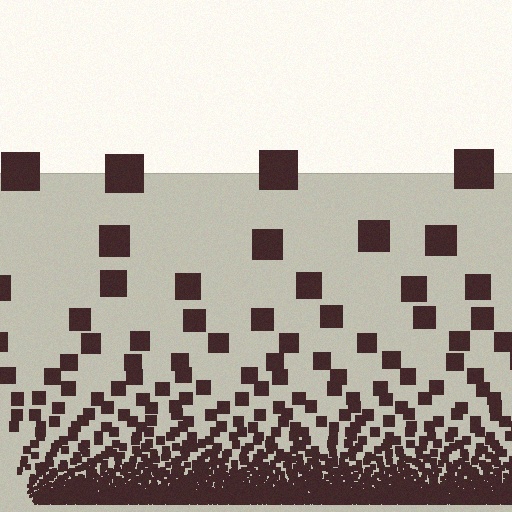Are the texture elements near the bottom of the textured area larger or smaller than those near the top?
Smaller. The gradient is inverted — elements near the bottom are smaller and denser.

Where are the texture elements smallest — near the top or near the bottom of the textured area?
Near the bottom.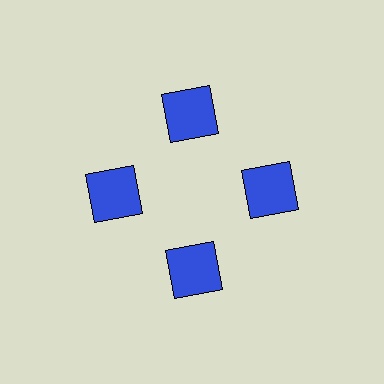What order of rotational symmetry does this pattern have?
This pattern has 4-fold rotational symmetry.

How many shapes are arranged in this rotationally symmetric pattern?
There are 4 shapes, arranged in 4 groups of 1.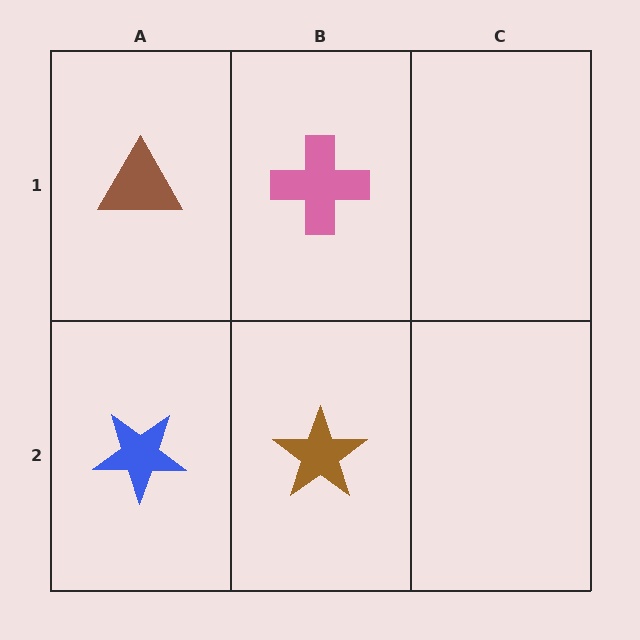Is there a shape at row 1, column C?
No, that cell is empty.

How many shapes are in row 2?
2 shapes.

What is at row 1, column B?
A pink cross.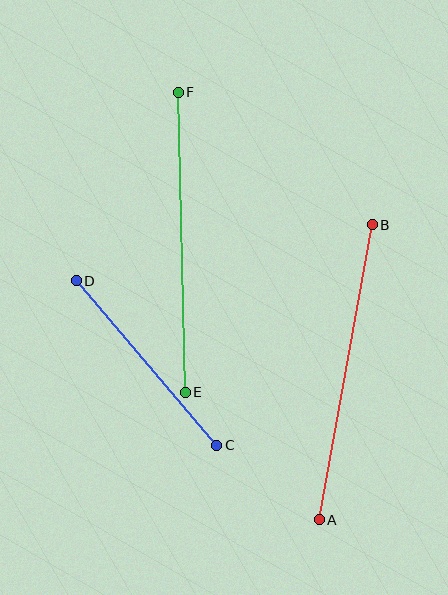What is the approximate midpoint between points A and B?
The midpoint is at approximately (346, 372) pixels.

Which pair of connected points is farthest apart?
Points E and F are farthest apart.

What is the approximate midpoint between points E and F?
The midpoint is at approximately (182, 242) pixels.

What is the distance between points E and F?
The distance is approximately 300 pixels.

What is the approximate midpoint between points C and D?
The midpoint is at approximately (147, 363) pixels.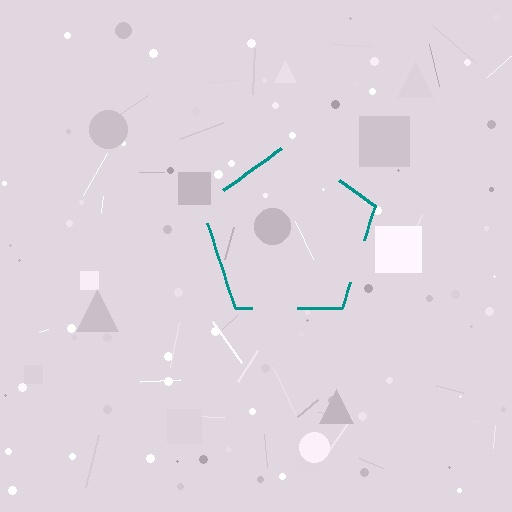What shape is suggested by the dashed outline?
The dashed outline suggests a pentagon.